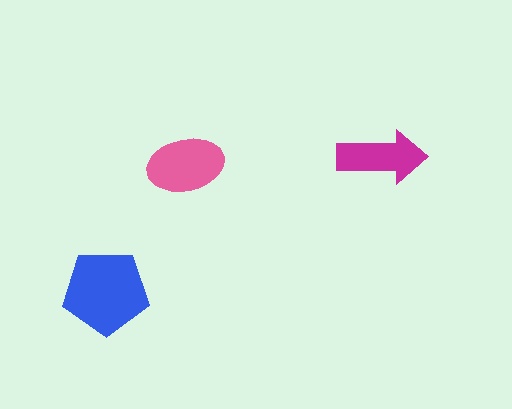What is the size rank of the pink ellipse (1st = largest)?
2nd.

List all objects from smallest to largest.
The magenta arrow, the pink ellipse, the blue pentagon.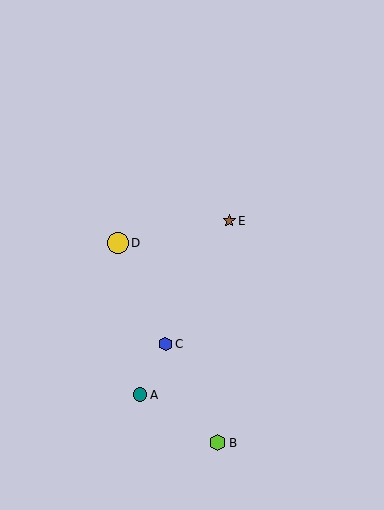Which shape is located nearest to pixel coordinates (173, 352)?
The blue hexagon (labeled C) at (166, 344) is nearest to that location.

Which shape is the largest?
The yellow circle (labeled D) is the largest.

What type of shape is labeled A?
Shape A is a teal circle.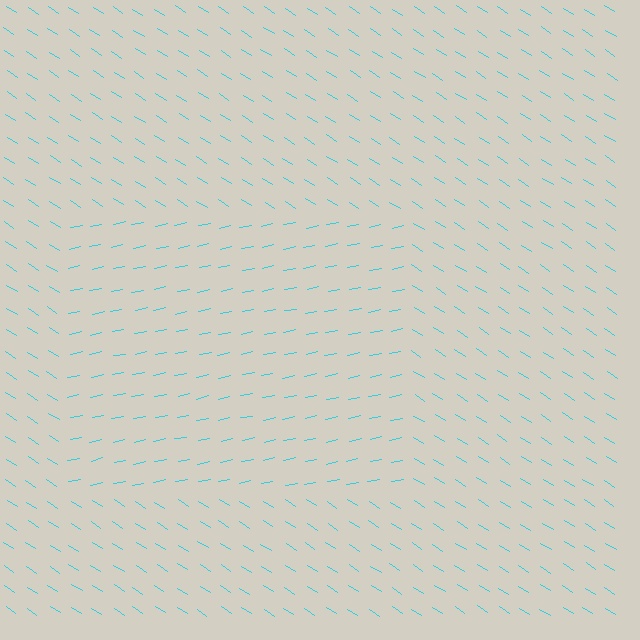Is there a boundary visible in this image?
Yes, there is a texture boundary formed by a change in line orientation.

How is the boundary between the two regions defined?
The boundary is defined purely by a change in line orientation (approximately 45 degrees difference). All lines are the same color and thickness.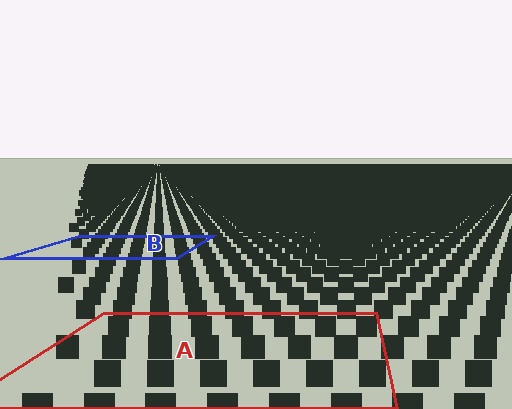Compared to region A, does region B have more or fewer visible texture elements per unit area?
Region B has more texture elements per unit area — they are packed more densely because it is farther away.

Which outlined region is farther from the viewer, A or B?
Region B is farther from the viewer — the texture elements inside it appear smaller and more densely packed.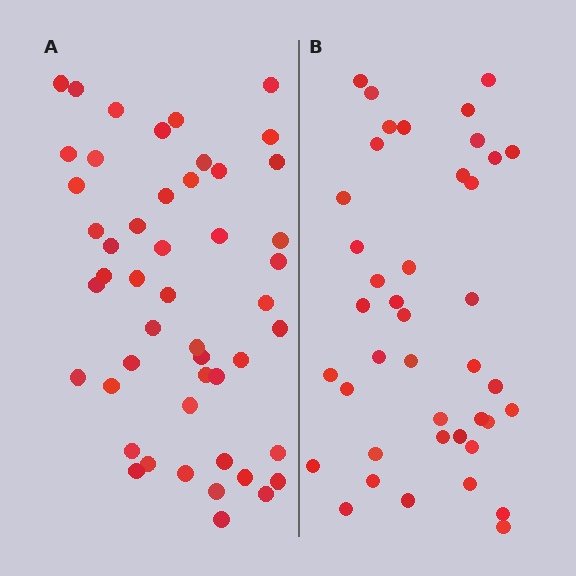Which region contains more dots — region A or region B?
Region A (the left region) has more dots.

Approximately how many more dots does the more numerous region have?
Region A has roughly 8 or so more dots than region B.